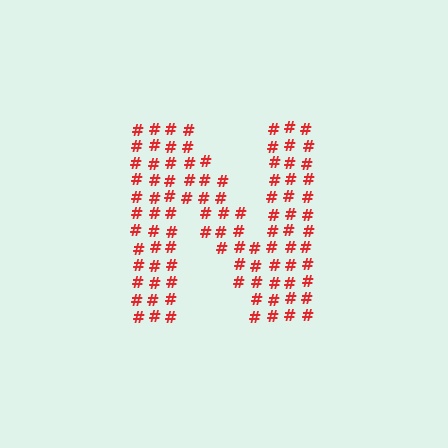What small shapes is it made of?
It is made of small hash symbols.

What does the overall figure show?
The overall figure shows the letter N.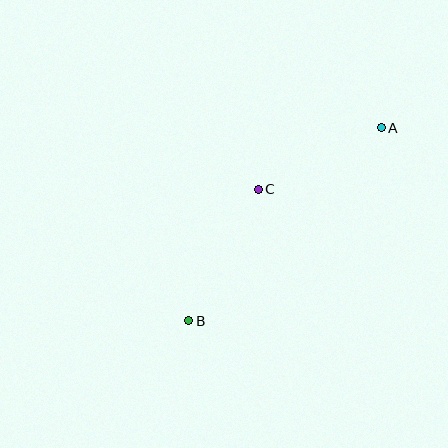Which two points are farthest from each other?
Points A and B are farthest from each other.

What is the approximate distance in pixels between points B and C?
The distance between B and C is approximately 149 pixels.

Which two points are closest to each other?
Points A and C are closest to each other.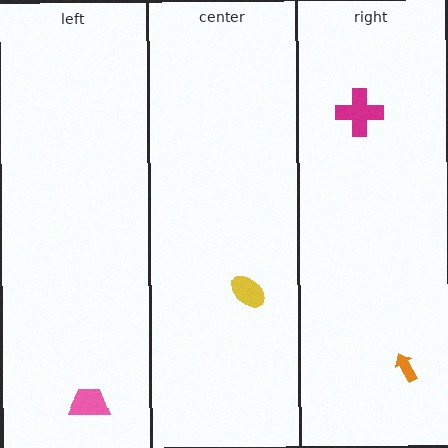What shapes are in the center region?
The yellow ellipse.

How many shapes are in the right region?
2.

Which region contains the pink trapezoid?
The left region.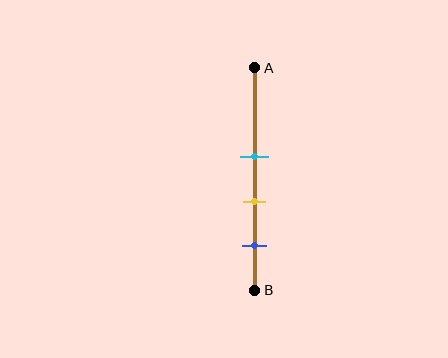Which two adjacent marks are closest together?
The cyan and yellow marks are the closest adjacent pair.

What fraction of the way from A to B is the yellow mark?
The yellow mark is approximately 60% (0.6) of the way from A to B.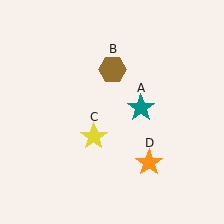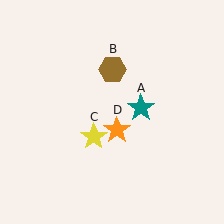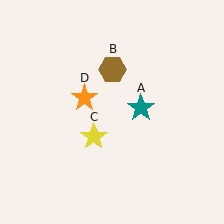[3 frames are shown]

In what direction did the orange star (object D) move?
The orange star (object D) moved up and to the left.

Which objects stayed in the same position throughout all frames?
Teal star (object A) and brown hexagon (object B) and yellow star (object C) remained stationary.